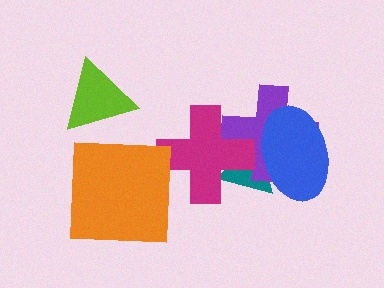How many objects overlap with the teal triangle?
3 objects overlap with the teal triangle.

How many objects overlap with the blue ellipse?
2 objects overlap with the blue ellipse.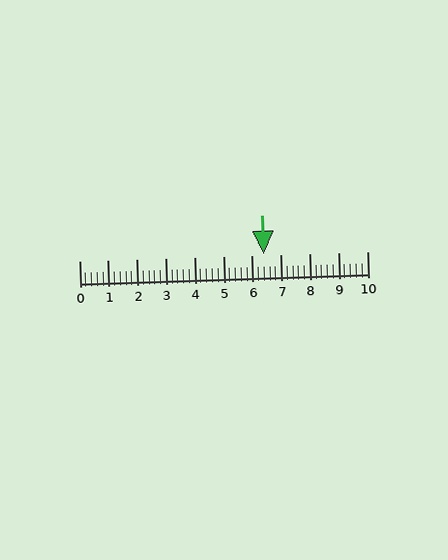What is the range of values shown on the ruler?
The ruler shows values from 0 to 10.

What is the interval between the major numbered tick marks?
The major tick marks are spaced 1 units apart.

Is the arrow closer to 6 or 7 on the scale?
The arrow is closer to 6.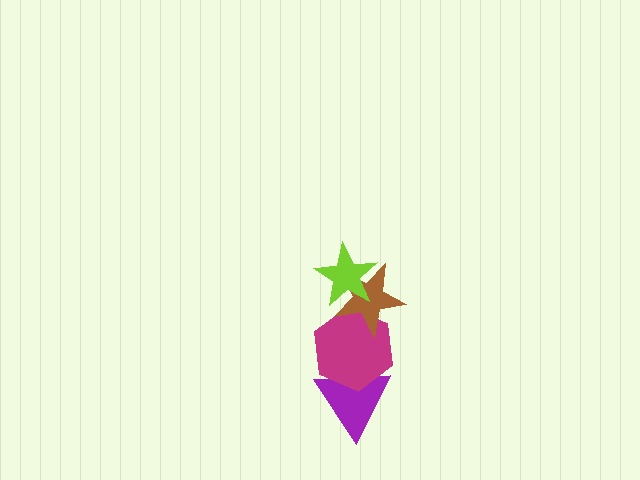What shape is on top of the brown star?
The lime star is on top of the brown star.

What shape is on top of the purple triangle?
The magenta hexagon is on top of the purple triangle.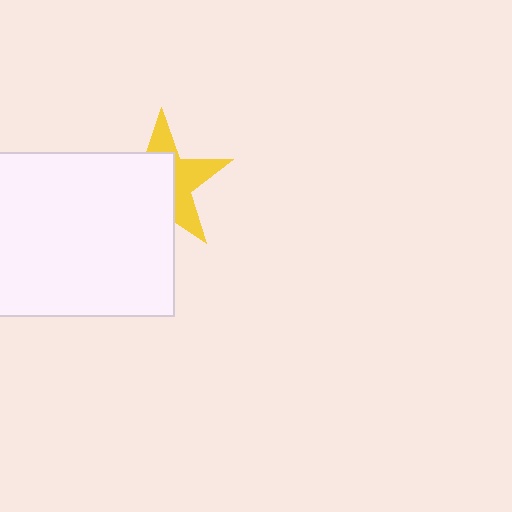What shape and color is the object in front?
The object in front is a white rectangle.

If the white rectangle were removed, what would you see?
You would see the complete yellow star.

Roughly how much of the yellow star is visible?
A small part of it is visible (roughly 42%).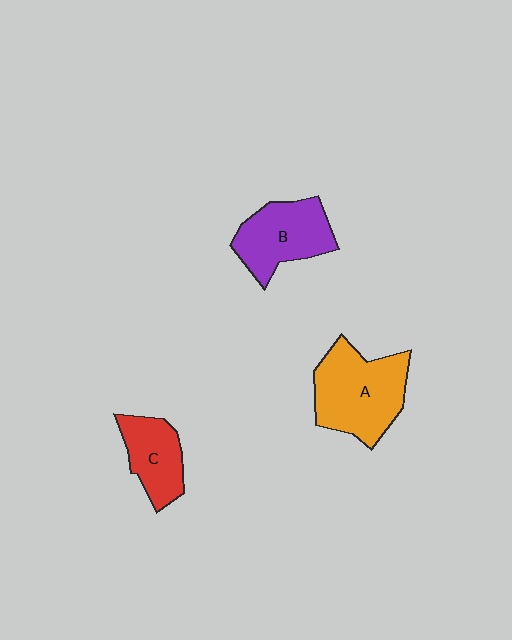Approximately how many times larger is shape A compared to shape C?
Approximately 1.7 times.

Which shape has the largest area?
Shape A (orange).